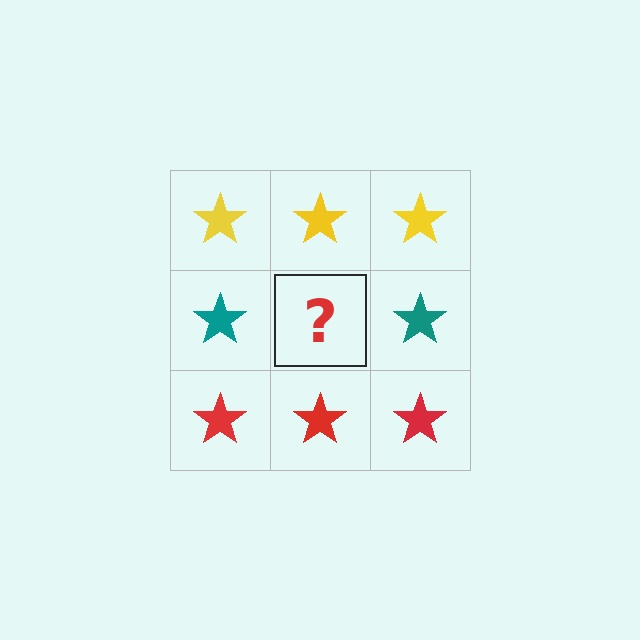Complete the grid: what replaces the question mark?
The question mark should be replaced with a teal star.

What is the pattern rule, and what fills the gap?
The rule is that each row has a consistent color. The gap should be filled with a teal star.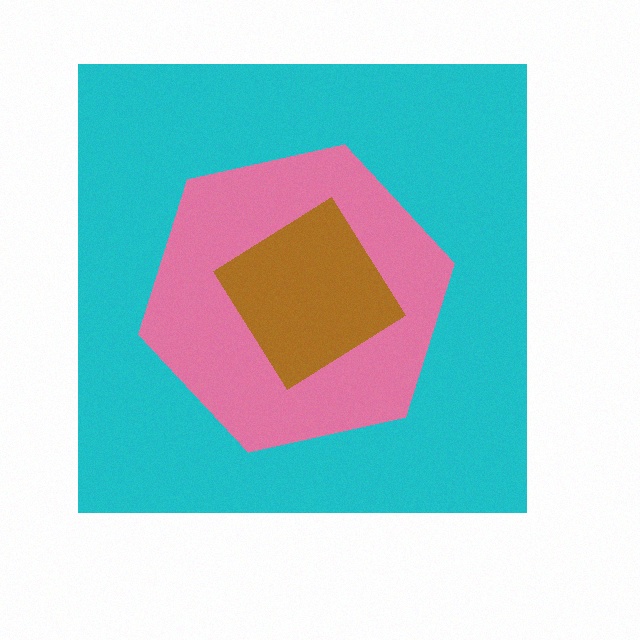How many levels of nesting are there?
3.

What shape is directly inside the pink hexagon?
The brown diamond.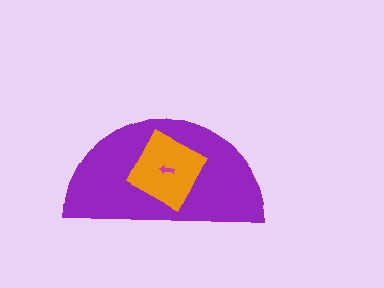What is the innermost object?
The magenta arrow.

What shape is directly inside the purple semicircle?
The orange square.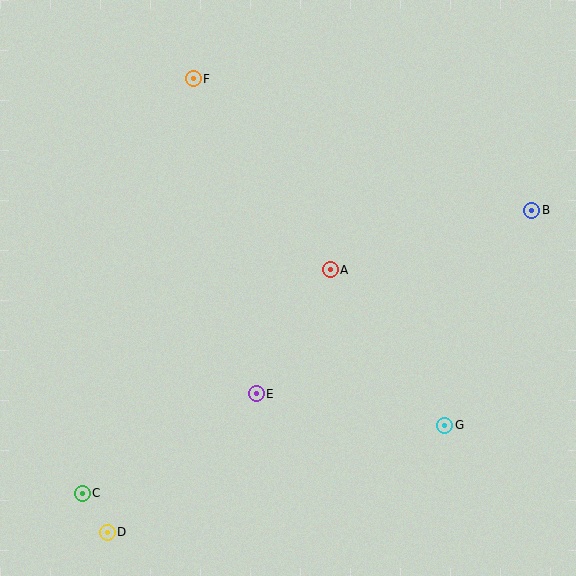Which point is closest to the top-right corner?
Point B is closest to the top-right corner.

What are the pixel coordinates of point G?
Point G is at (445, 425).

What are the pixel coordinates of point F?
Point F is at (193, 79).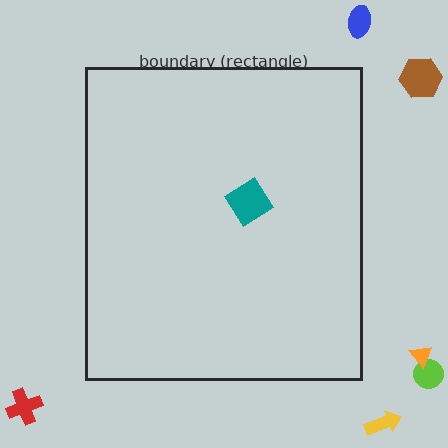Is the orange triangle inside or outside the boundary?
Outside.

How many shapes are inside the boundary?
1 inside, 6 outside.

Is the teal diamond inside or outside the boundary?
Inside.